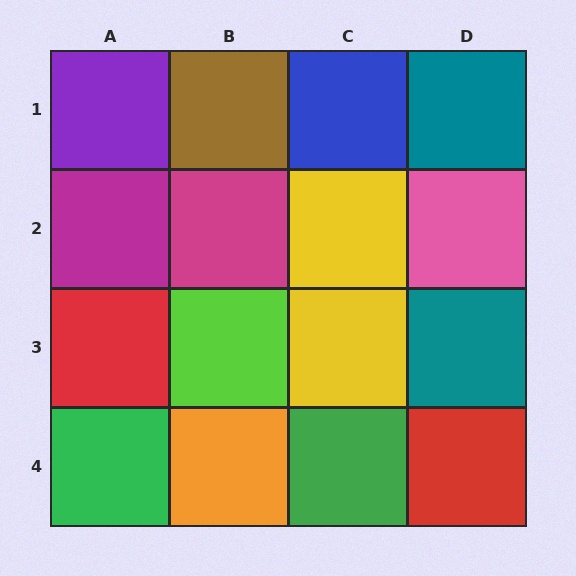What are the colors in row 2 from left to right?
Magenta, magenta, yellow, pink.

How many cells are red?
2 cells are red.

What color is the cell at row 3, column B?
Lime.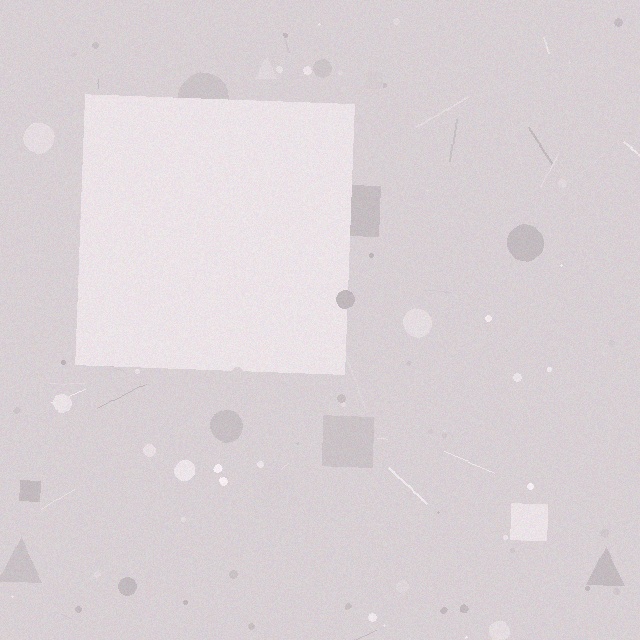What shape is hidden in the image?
A square is hidden in the image.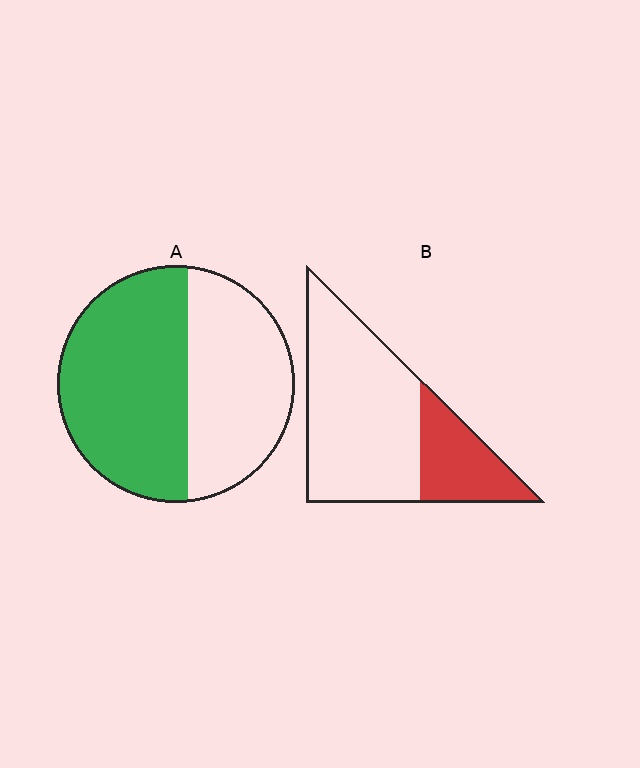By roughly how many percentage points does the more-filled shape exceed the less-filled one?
By roughly 30 percentage points (A over B).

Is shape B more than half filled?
No.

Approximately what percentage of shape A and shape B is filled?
A is approximately 55% and B is approximately 30%.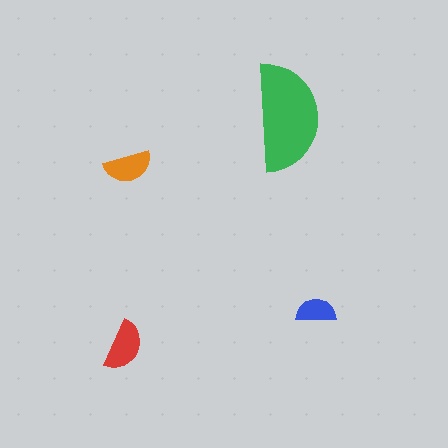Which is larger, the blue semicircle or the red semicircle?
The red one.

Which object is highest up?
The green semicircle is topmost.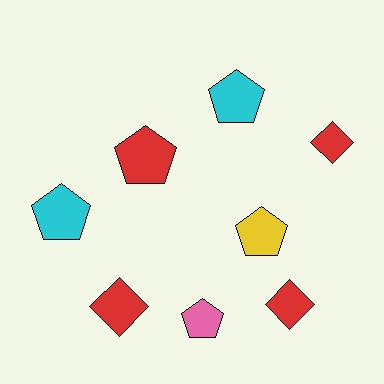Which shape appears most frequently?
Pentagon, with 5 objects.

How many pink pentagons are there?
There is 1 pink pentagon.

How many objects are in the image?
There are 8 objects.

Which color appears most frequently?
Red, with 4 objects.